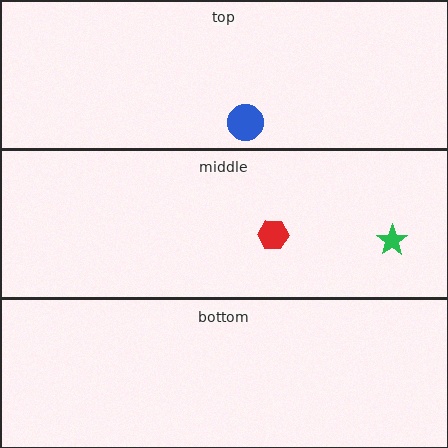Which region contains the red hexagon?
The middle region.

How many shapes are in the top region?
1.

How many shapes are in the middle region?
2.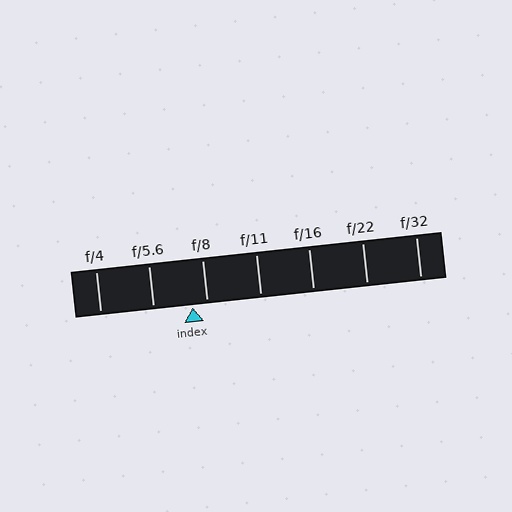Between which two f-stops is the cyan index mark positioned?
The index mark is between f/5.6 and f/8.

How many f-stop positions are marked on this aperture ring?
There are 7 f-stop positions marked.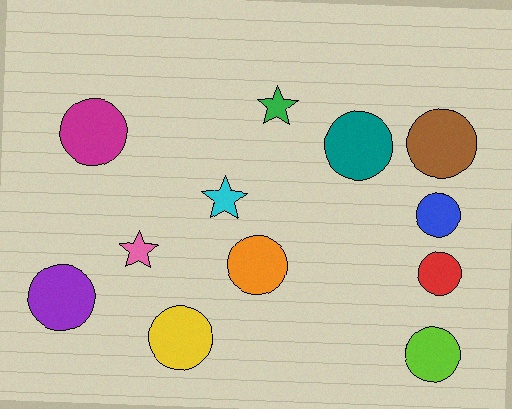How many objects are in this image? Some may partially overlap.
There are 12 objects.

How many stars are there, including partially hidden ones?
There are 3 stars.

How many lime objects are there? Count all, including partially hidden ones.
There is 1 lime object.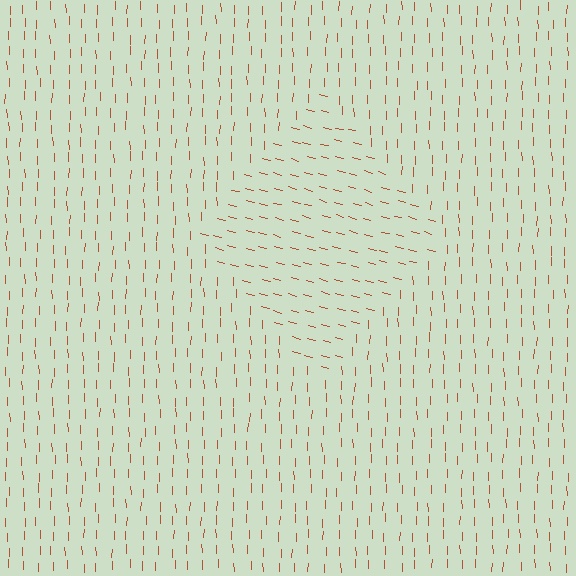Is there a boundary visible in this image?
Yes, there is a texture boundary formed by a change in line orientation.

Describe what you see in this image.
The image is filled with small brown line segments. A diamond region in the image has lines oriented differently from the surrounding lines, creating a visible texture boundary.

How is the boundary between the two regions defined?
The boundary is defined purely by a change in line orientation (approximately 74 degrees difference). All lines are the same color and thickness.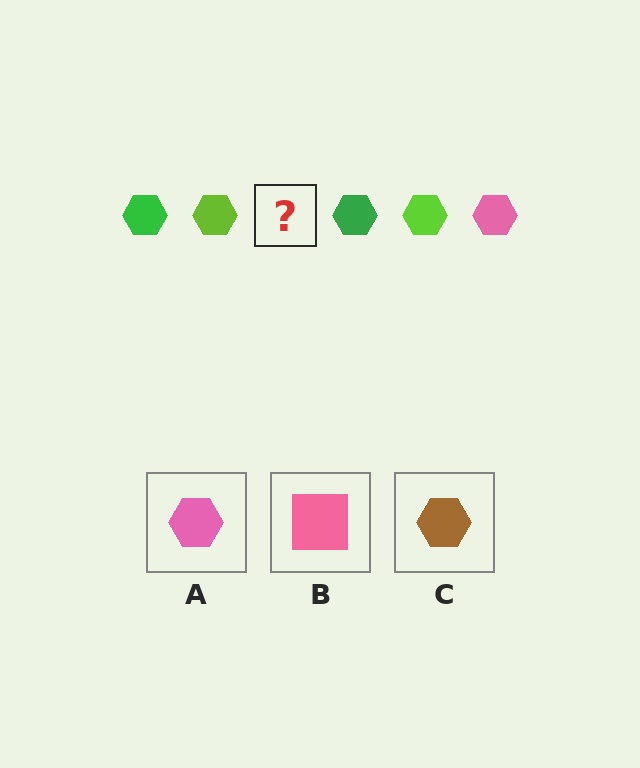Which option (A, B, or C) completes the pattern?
A.